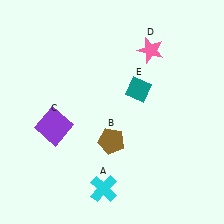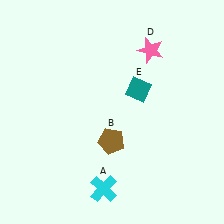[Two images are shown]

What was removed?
The purple square (C) was removed in Image 2.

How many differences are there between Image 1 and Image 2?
There is 1 difference between the two images.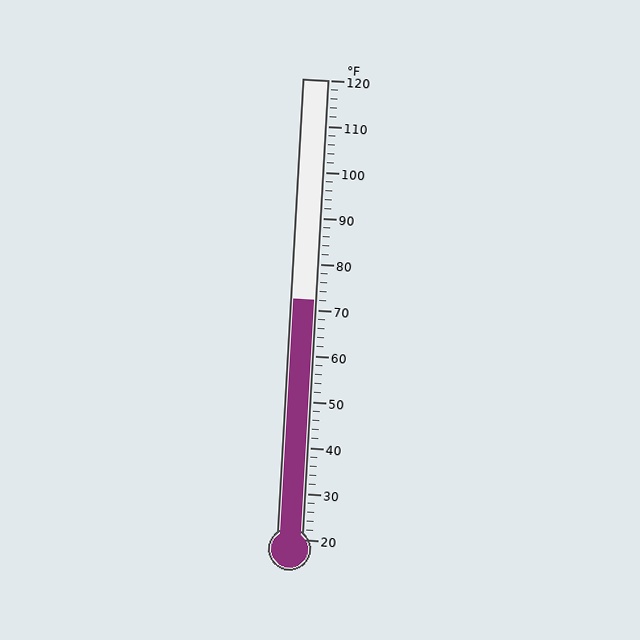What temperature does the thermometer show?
The thermometer shows approximately 72°F.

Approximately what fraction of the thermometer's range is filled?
The thermometer is filled to approximately 50% of its range.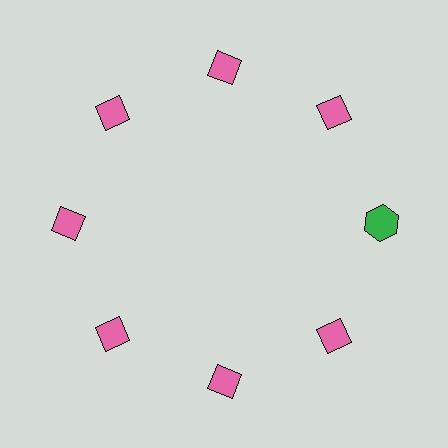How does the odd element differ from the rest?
It differs in both color (green instead of pink) and shape (hexagon instead of diamond).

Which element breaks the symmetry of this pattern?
The green hexagon at roughly the 3 o'clock position breaks the symmetry. All other shapes are pink diamonds.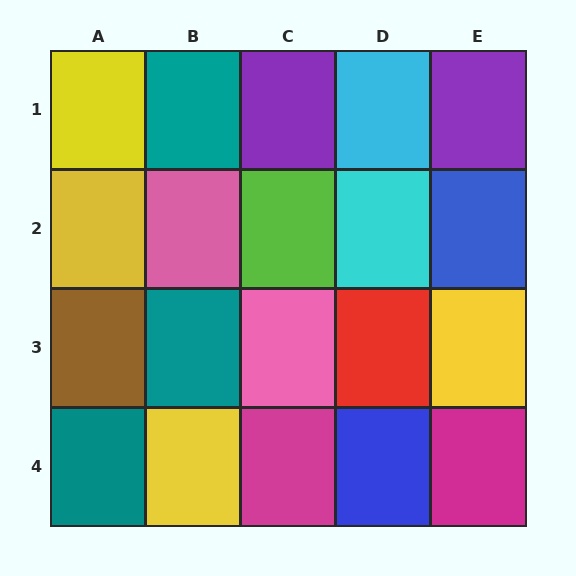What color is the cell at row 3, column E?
Yellow.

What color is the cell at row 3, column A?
Brown.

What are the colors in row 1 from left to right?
Yellow, teal, purple, cyan, purple.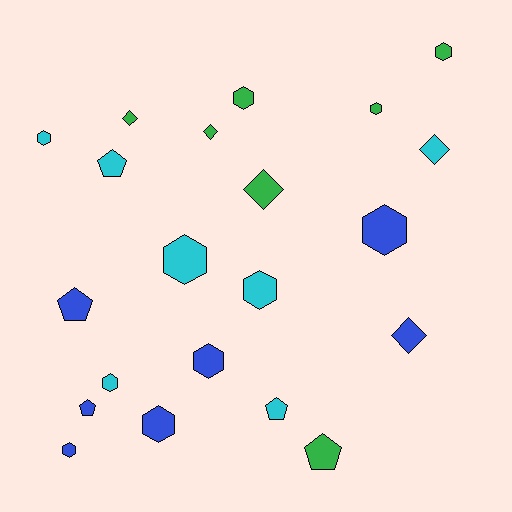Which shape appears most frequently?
Hexagon, with 11 objects.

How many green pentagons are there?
There is 1 green pentagon.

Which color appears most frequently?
Cyan, with 7 objects.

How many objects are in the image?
There are 21 objects.